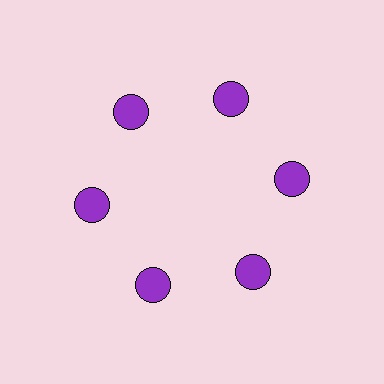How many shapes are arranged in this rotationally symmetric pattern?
There are 6 shapes, arranged in 6 groups of 1.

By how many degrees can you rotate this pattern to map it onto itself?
The pattern maps onto itself every 60 degrees of rotation.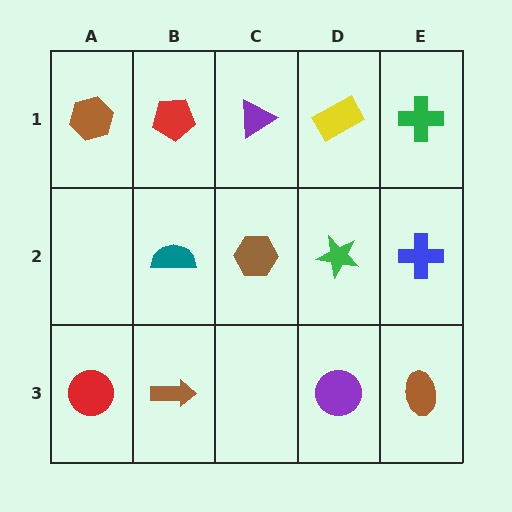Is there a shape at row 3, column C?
No, that cell is empty.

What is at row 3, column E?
A brown ellipse.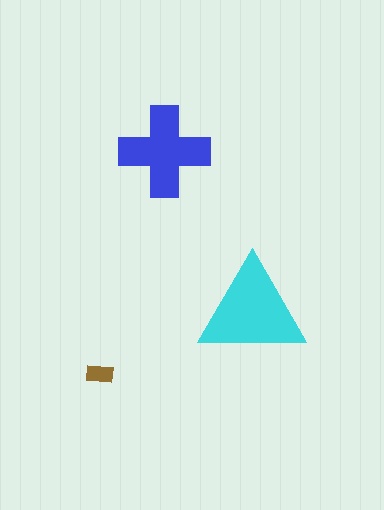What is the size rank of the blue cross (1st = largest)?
2nd.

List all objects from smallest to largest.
The brown rectangle, the blue cross, the cyan triangle.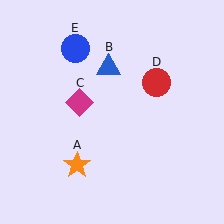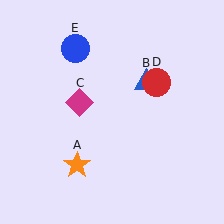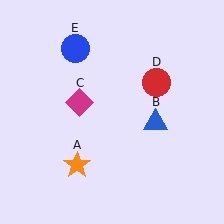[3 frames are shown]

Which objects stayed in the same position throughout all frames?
Orange star (object A) and magenta diamond (object C) and red circle (object D) and blue circle (object E) remained stationary.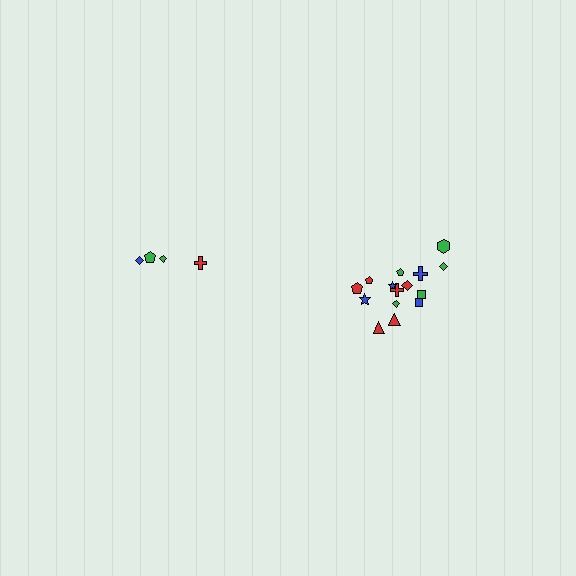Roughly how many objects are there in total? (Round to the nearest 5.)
Roughly 20 objects in total.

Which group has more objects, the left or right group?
The right group.